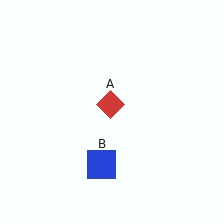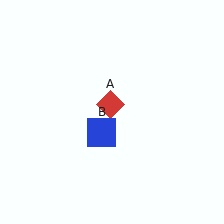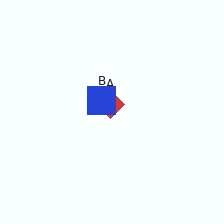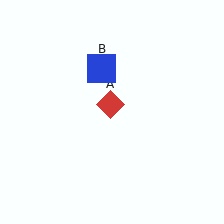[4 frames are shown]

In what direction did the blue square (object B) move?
The blue square (object B) moved up.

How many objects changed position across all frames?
1 object changed position: blue square (object B).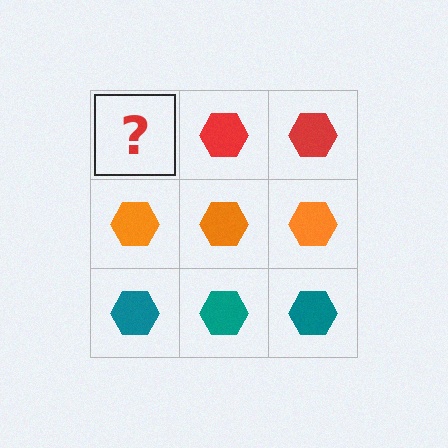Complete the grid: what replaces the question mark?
The question mark should be replaced with a red hexagon.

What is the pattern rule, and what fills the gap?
The rule is that each row has a consistent color. The gap should be filled with a red hexagon.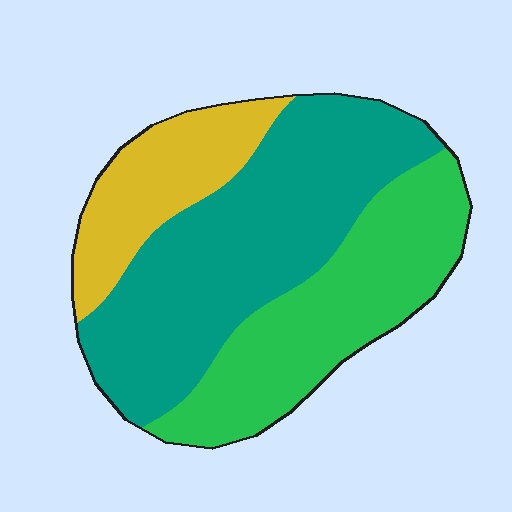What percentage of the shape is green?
Green covers 34% of the shape.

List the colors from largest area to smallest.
From largest to smallest: teal, green, yellow.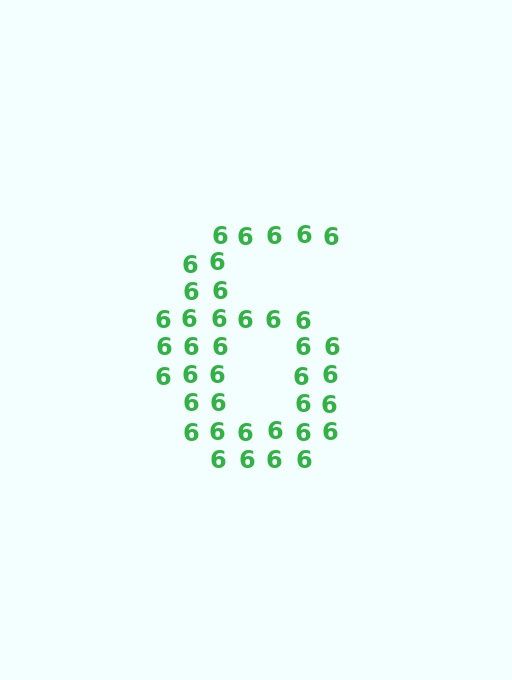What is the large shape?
The large shape is the digit 6.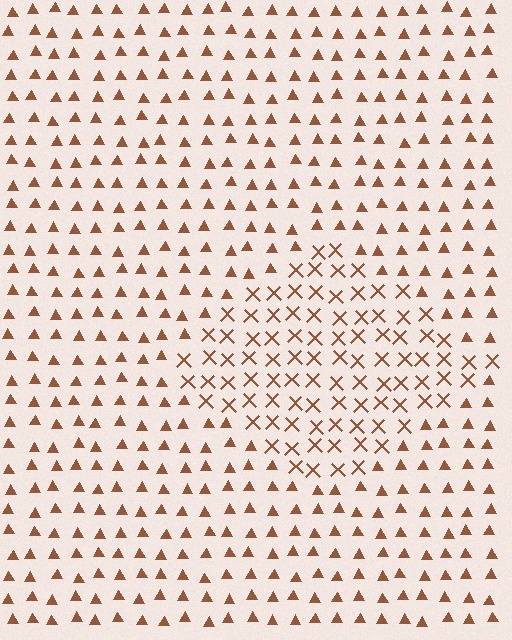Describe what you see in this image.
The image is filled with small brown elements arranged in a uniform grid. A diamond-shaped region contains X marks, while the surrounding area contains triangles. The boundary is defined purely by the change in element shape.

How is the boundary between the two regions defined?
The boundary is defined by a change in element shape: X marks inside vs. triangles outside. All elements share the same color and spacing.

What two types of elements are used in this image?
The image uses X marks inside the diamond region and triangles outside it.